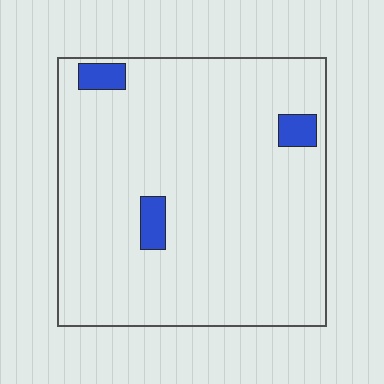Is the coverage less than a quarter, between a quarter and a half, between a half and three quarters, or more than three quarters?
Less than a quarter.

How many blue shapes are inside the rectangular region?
3.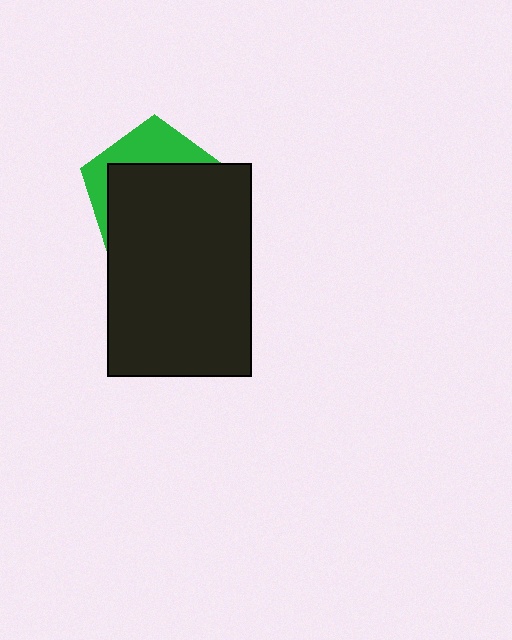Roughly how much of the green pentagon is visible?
A small part of it is visible (roughly 32%).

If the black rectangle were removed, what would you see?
You would see the complete green pentagon.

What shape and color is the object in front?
The object in front is a black rectangle.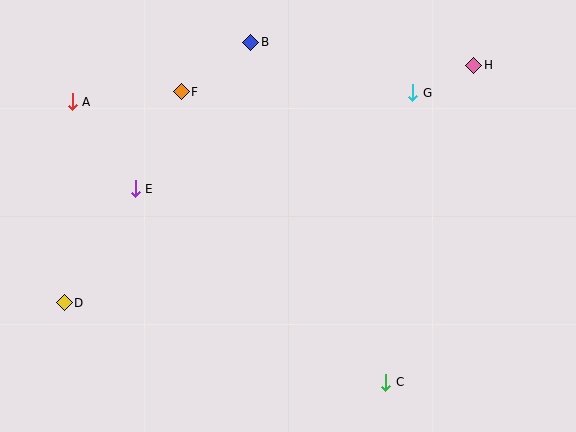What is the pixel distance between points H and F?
The distance between H and F is 294 pixels.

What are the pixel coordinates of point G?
Point G is at (413, 93).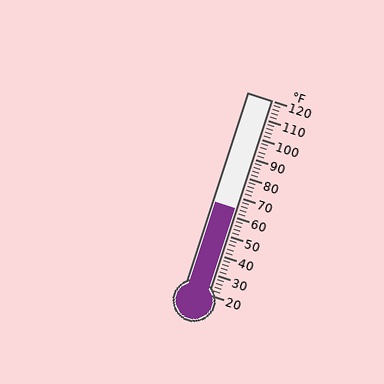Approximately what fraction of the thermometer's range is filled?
The thermometer is filled to approximately 45% of its range.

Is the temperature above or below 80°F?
The temperature is below 80°F.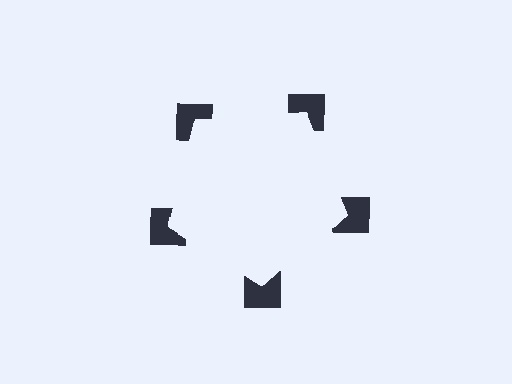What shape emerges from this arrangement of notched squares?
An illusory pentagon — its edges are inferred from the aligned wedge cuts in the notched squares, not physically drawn.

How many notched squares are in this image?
There are 5 — one at each vertex of the illusory pentagon.